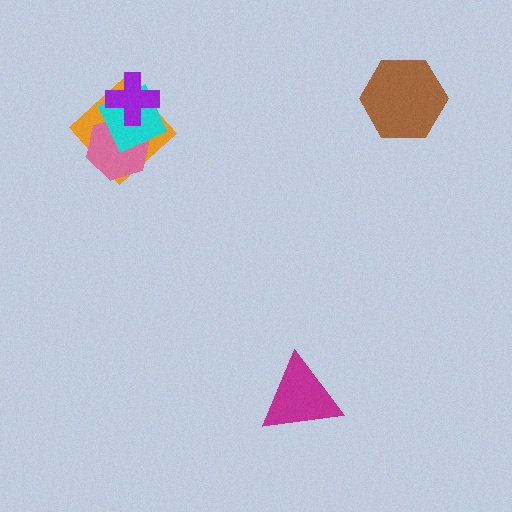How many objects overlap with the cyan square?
3 objects overlap with the cyan square.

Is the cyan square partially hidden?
Yes, it is partially covered by another shape.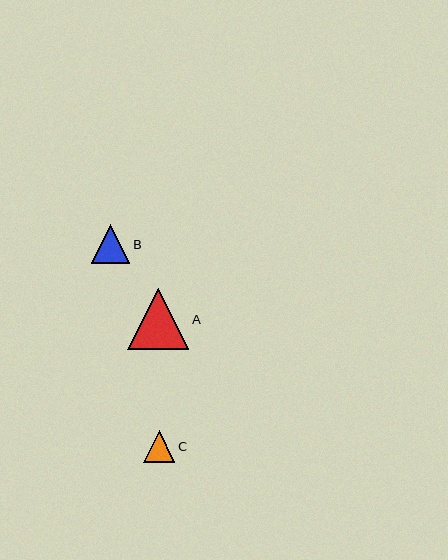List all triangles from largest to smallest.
From largest to smallest: A, B, C.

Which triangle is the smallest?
Triangle C is the smallest with a size of approximately 32 pixels.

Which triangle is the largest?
Triangle A is the largest with a size of approximately 61 pixels.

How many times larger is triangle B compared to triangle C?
Triangle B is approximately 1.2 times the size of triangle C.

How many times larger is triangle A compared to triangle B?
Triangle A is approximately 1.6 times the size of triangle B.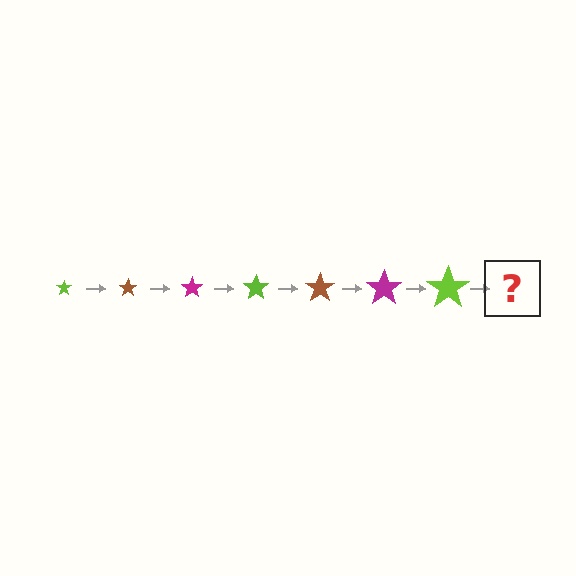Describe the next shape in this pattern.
It should be a brown star, larger than the previous one.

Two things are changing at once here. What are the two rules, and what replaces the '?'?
The two rules are that the star grows larger each step and the color cycles through lime, brown, and magenta. The '?' should be a brown star, larger than the previous one.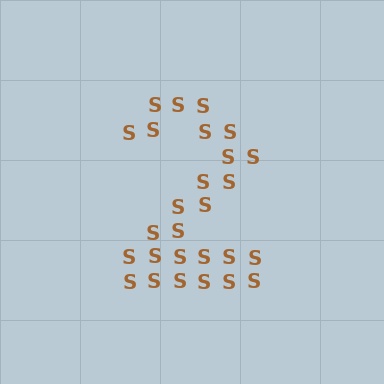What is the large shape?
The large shape is the digit 2.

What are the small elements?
The small elements are letter S's.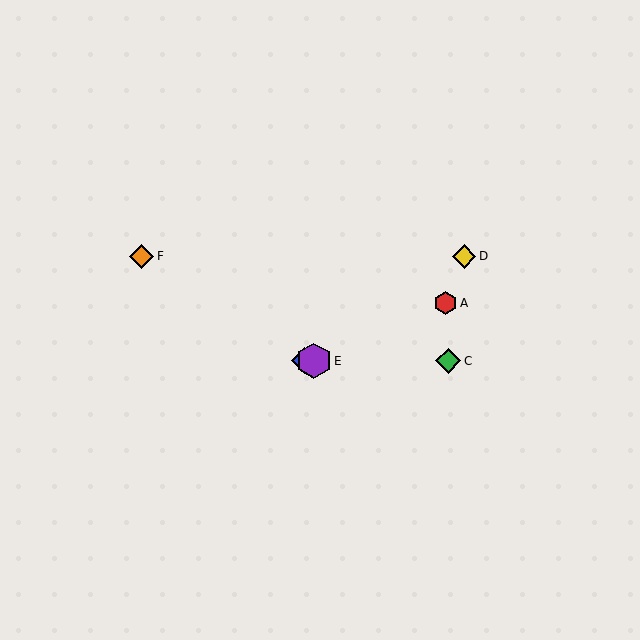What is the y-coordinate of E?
Object E is at y≈361.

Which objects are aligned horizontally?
Objects B, C, E are aligned horizontally.